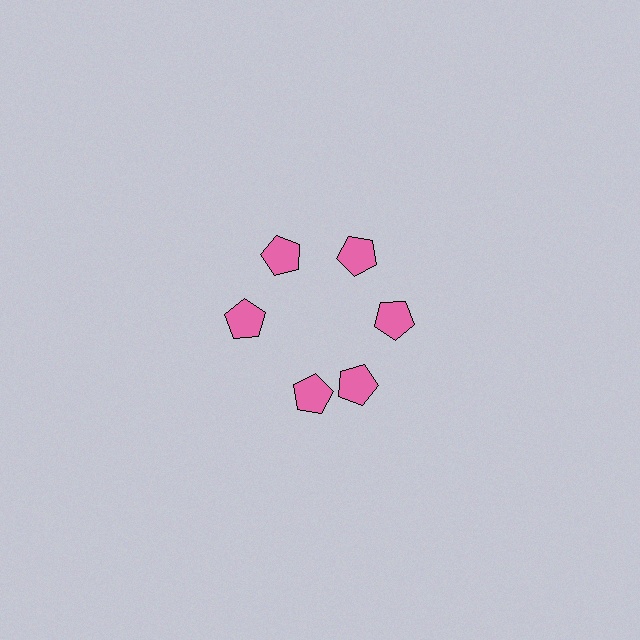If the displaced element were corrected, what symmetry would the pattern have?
It would have 6-fold rotational symmetry — the pattern would map onto itself every 60 degrees.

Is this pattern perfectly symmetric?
No. The 6 pink pentagons are arranged in a ring, but one element near the 7 o'clock position is rotated out of alignment along the ring, breaking the 6-fold rotational symmetry.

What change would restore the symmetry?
The symmetry would be restored by rotating it back into even spacing with its neighbors so that all 6 pentagons sit at equal angles and equal distance from the center.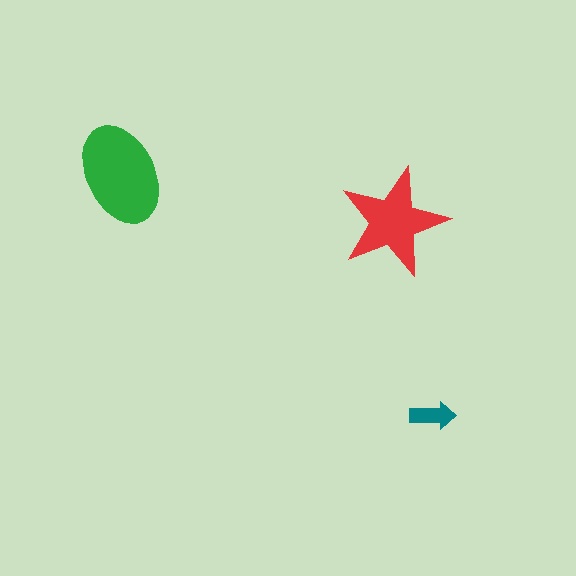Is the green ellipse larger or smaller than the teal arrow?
Larger.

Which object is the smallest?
The teal arrow.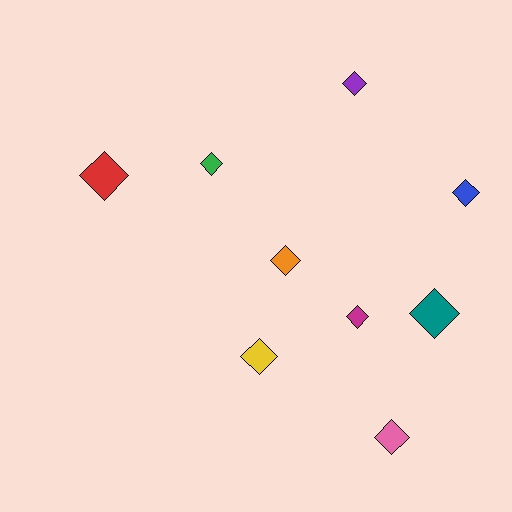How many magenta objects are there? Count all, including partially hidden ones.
There is 1 magenta object.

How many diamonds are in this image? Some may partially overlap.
There are 9 diamonds.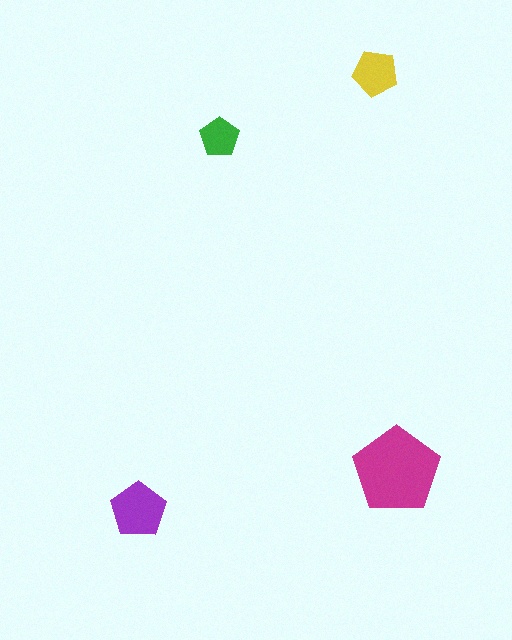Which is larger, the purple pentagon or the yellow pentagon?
The purple one.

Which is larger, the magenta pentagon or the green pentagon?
The magenta one.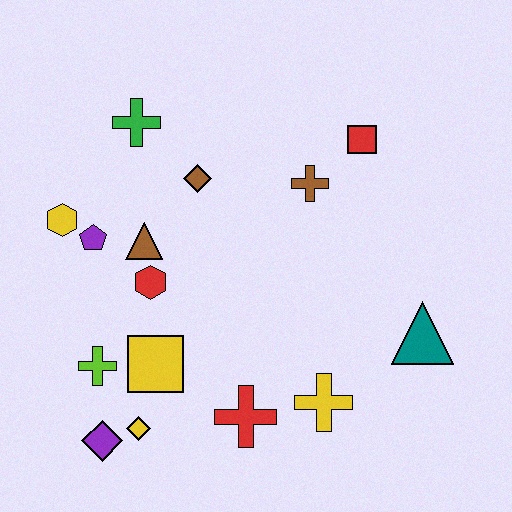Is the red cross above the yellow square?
No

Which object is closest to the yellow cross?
The red cross is closest to the yellow cross.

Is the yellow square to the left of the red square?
Yes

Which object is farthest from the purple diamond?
The red square is farthest from the purple diamond.